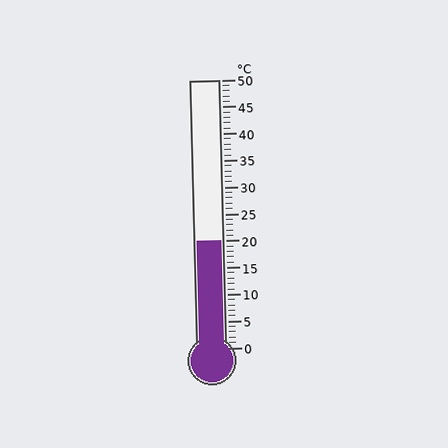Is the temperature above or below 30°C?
The temperature is below 30°C.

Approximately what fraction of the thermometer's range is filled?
The thermometer is filled to approximately 40% of its range.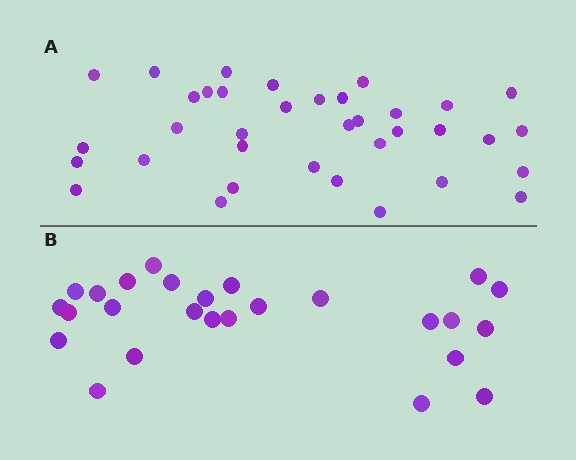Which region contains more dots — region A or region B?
Region A (the top region) has more dots.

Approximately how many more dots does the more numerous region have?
Region A has roughly 10 or so more dots than region B.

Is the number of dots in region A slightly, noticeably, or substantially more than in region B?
Region A has noticeably more, but not dramatically so. The ratio is roughly 1.4 to 1.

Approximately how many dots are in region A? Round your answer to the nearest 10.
About 40 dots. (The exact count is 36, which rounds to 40.)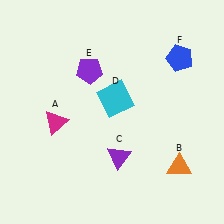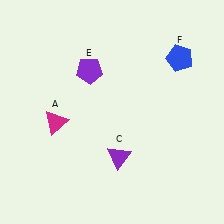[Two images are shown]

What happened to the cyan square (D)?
The cyan square (D) was removed in Image 2. It was in the top-right area of Image 1.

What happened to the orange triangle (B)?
The orange triangle (B) was removed in Image 2. It was in the bottom-right area of Image 1.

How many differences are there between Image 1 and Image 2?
There are 2 differences between the two images.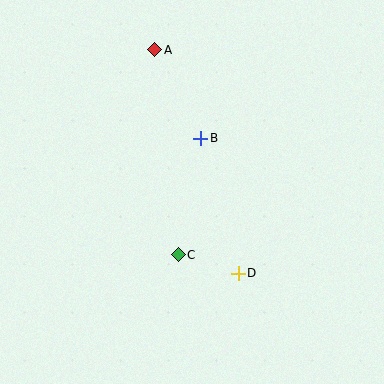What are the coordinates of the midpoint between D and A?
The midpoint between D and A is at (197, 162).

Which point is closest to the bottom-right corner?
Point D is closest to the bottom-right corner.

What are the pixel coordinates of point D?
Point D is at (238, 273).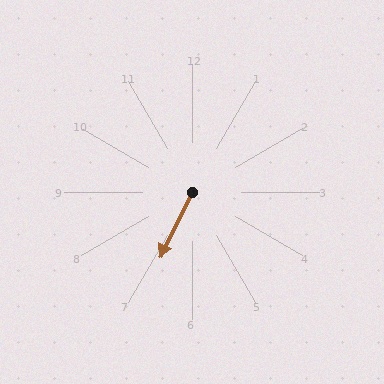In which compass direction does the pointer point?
Southwest.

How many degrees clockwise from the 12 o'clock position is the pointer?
Approximately 207 degrees.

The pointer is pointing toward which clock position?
Roughly 7 o'clock.